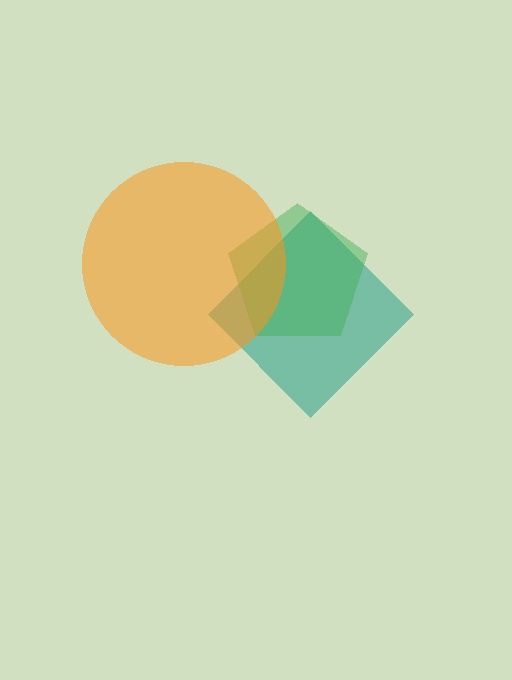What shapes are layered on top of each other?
The layered shapes are: a teal diamond, a green pentagon, an orange circle.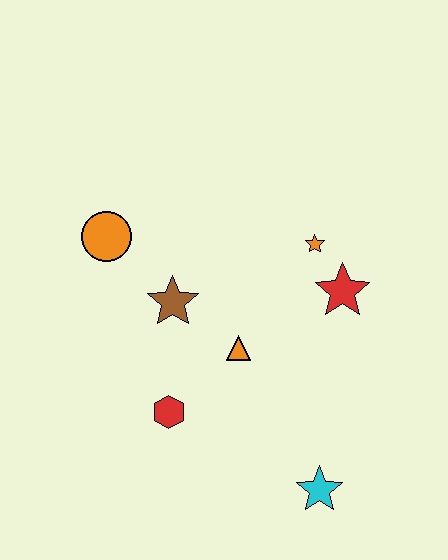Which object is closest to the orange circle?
The brown star is closest to the orange circle.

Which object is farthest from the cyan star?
The orange circle is farthest from the cyan star.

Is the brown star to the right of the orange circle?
Yes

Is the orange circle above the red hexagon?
Yes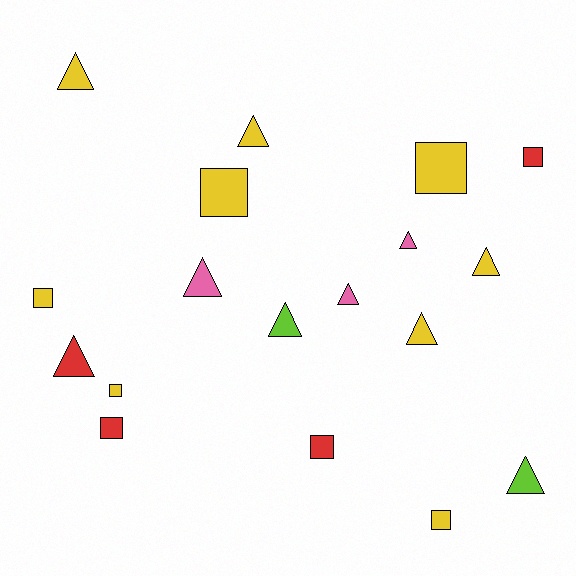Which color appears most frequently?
Yellow, with 9 objects.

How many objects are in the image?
There are 18 objects.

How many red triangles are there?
There is 1 red triangle.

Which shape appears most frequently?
Triangle, with 10 objects.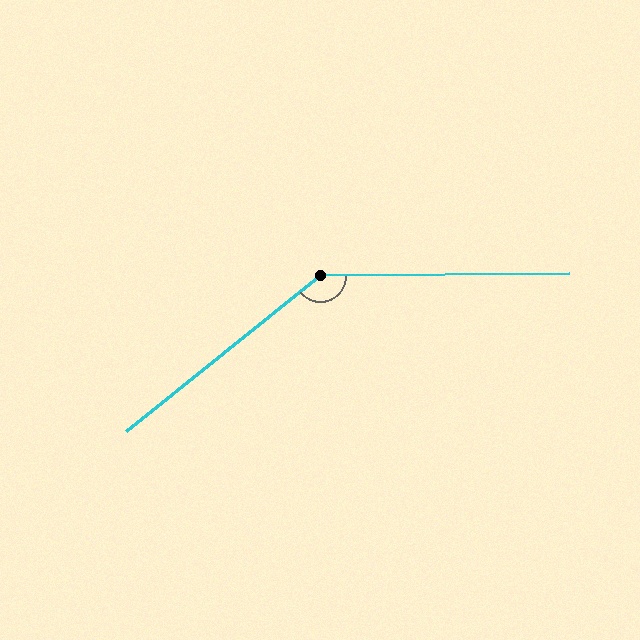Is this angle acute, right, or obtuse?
It is obtuse.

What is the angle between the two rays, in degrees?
Approximately 142 degrees.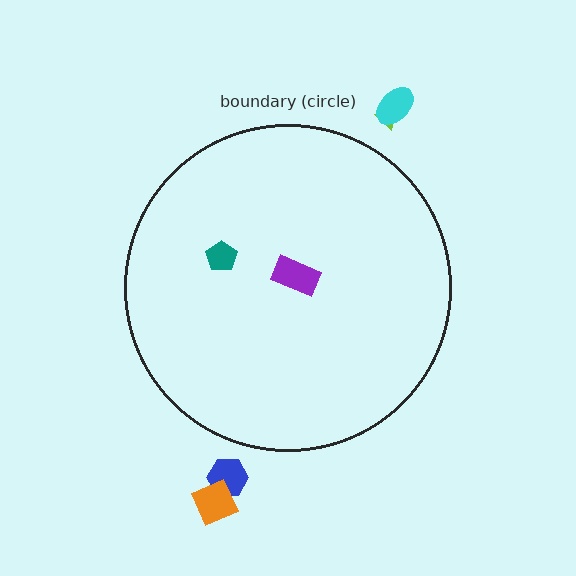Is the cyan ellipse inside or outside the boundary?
Outside.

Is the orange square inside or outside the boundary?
Outside.